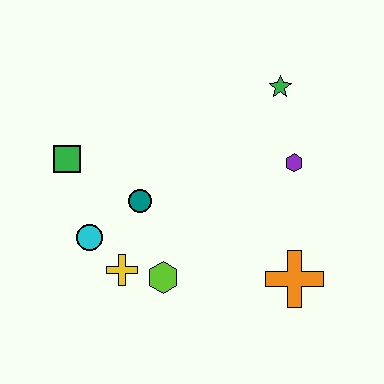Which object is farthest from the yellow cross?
The green star is farthest from the yellow cross.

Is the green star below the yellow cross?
No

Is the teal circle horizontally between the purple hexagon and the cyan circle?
Yes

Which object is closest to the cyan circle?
The yellow cross is closest to the cyan circle.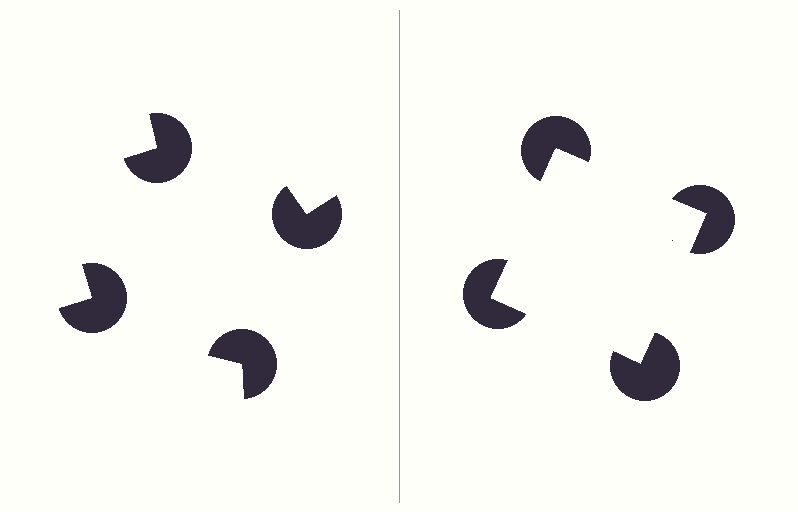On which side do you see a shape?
An illusory square appears on the right side. On the left side the wedge cuts are rotated, so no coherent shape forms.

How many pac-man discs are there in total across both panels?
8 — 4 on each side.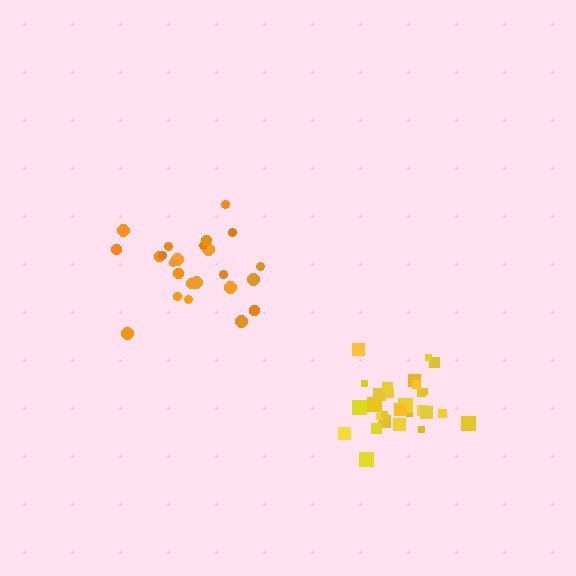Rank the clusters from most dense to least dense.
yellow, orange.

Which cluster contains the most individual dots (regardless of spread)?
Yellow (28).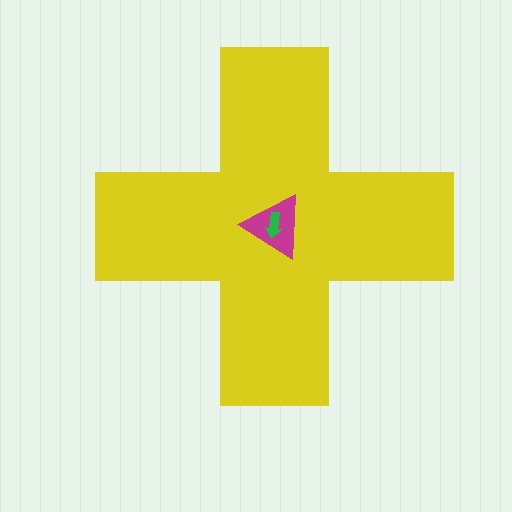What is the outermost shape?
The yellow cross.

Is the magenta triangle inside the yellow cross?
Yes.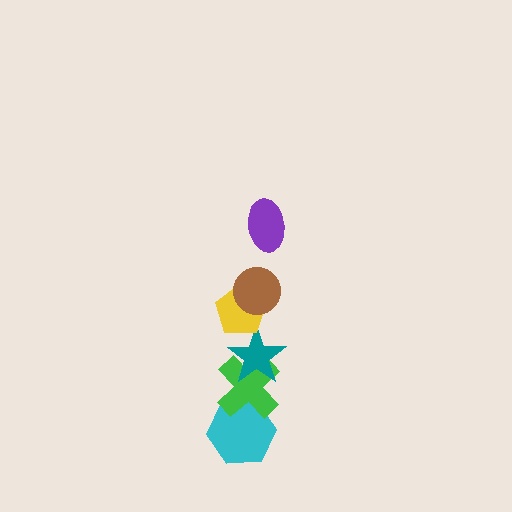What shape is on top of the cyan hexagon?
The green cross is on top of the cyan hexagon.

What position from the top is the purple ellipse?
The purple ellipse is 1st from the top.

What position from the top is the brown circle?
The brown circle is 2nd from the top.